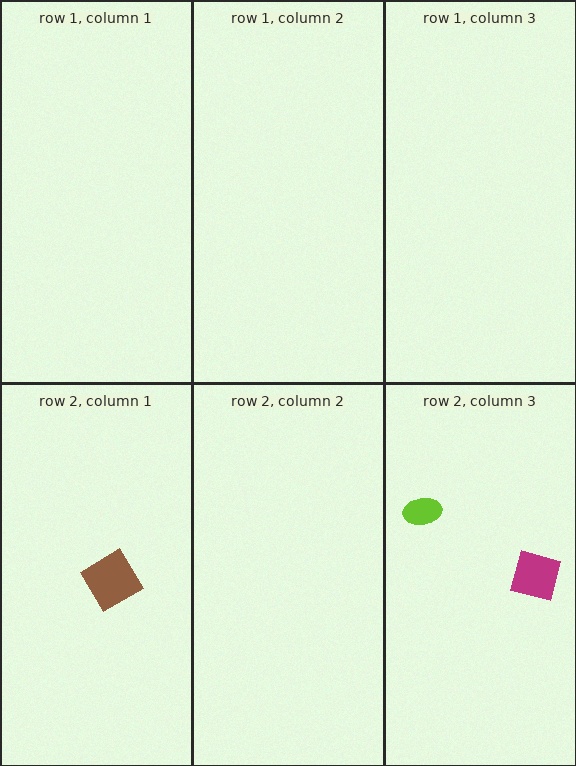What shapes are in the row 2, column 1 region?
The brown diamond.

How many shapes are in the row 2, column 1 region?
1.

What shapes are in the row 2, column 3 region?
The lime ellipse, the magenta square.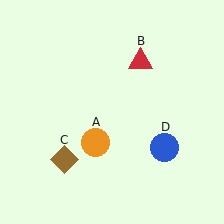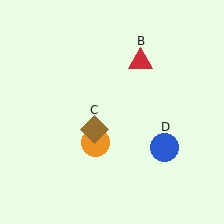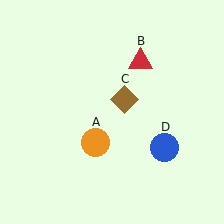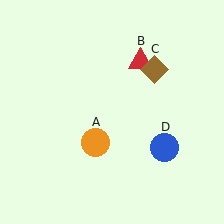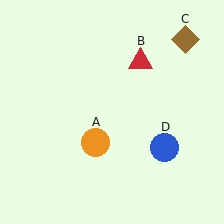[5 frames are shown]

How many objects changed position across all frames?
1 object changed position: brown diamond (object C).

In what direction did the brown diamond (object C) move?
The brown diamond (object C) moved up and to the right.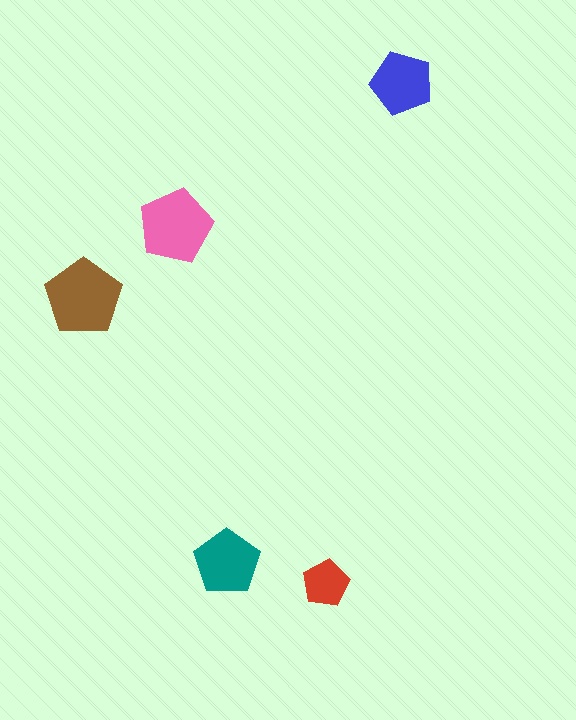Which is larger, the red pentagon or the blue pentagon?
The blue one.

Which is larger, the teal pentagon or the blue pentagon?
The teal one.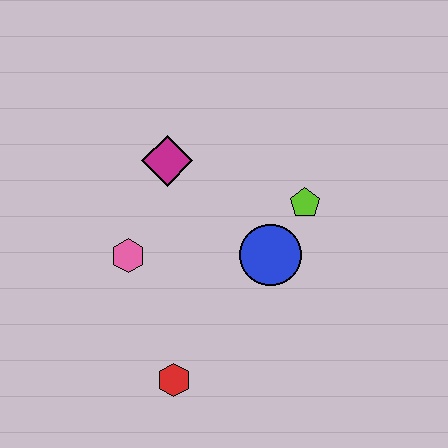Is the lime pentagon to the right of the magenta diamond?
Yes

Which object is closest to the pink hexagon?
The magenta diamond is closest to the pink hexagon.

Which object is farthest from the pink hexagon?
The lime pentagon is farthest from the pink hexagon.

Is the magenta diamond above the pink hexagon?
Yes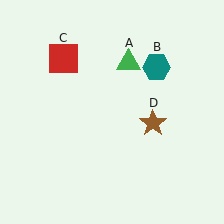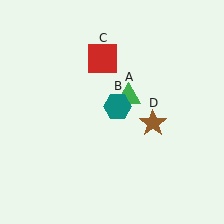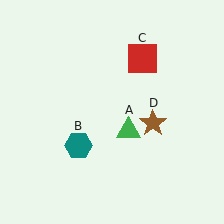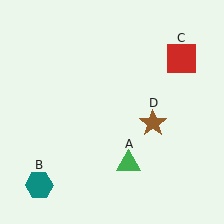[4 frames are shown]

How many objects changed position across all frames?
3 objects changed position: green triangle (object A), teal hexagon (object B), red square (object C).